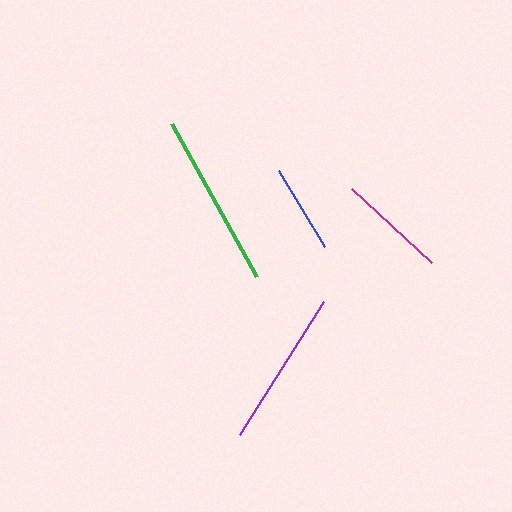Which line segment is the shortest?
The blue line is the shortest at approximately 88 pixels.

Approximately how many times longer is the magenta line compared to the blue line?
The magenta line is approximately 1.2 times the length of the blue line.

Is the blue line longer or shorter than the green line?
The green line is longer than the blue line.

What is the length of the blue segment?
The blue segment is approximately 88 pixels long.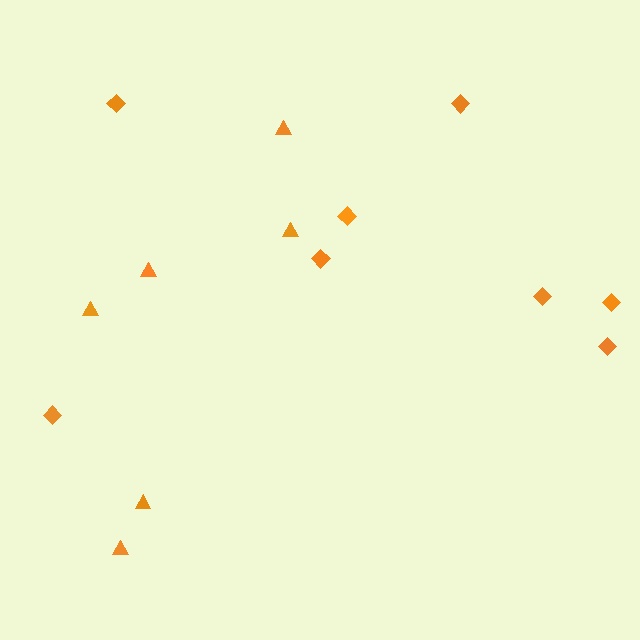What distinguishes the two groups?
There are 2 groups: one group of diamonds (8) and one group of triangles (6).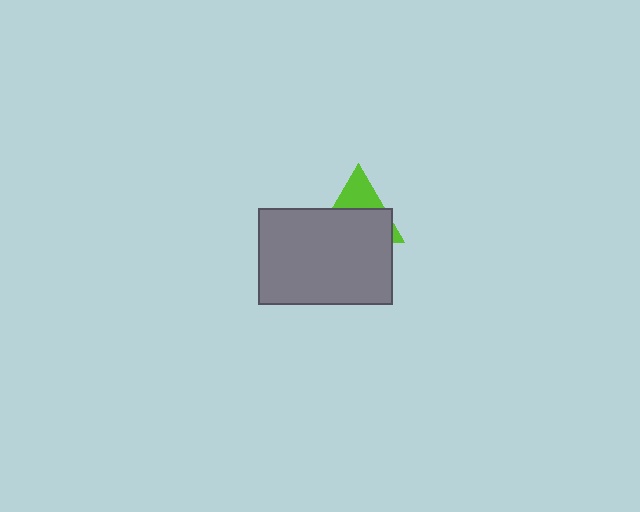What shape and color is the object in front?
The object in front is a gray rectangle.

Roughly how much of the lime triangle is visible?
A small part of it is visible (roughly 34%).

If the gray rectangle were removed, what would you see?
You would see the complete lime triangle.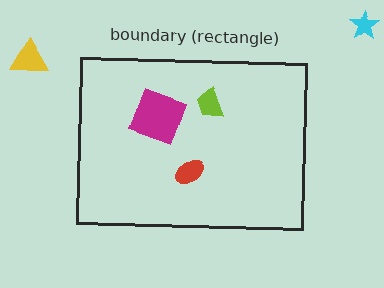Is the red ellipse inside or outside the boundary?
Inside.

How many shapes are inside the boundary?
3 inside, 2 outside.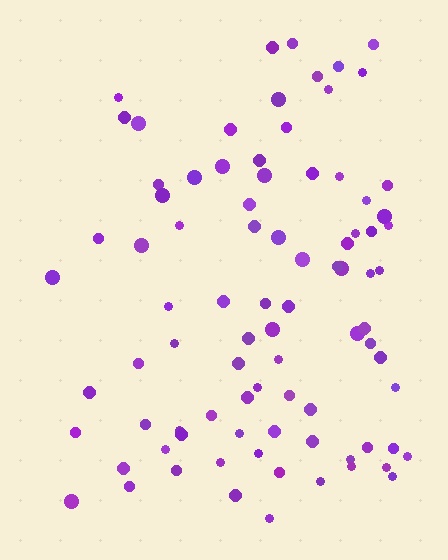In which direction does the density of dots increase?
From left to right, with the right side densest.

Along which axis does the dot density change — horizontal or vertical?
Horizontal.